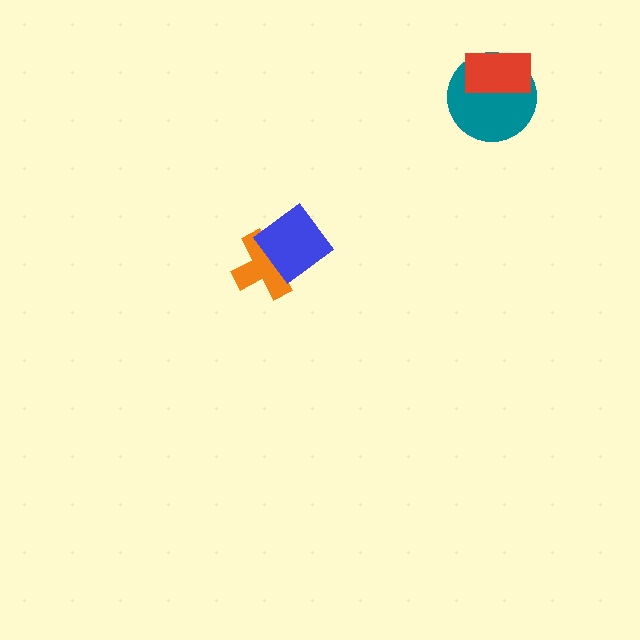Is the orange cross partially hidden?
Yes, it is partially covered by another shape.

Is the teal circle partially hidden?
Yes, it is partially covered by another shape.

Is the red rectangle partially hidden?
No, no other shape covers it.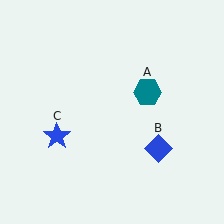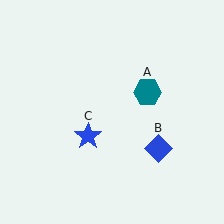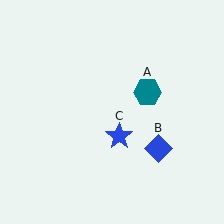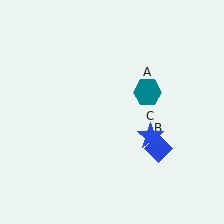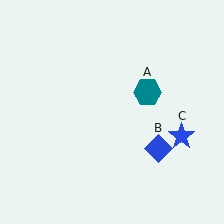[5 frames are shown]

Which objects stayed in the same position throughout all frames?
Teal hexagon (object A) and blue diamond (object B) remained stationary.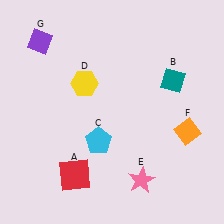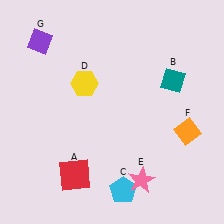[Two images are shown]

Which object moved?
The cyan pentagon (C) moved down.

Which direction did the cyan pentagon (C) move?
The cyan pentagon (C) moved down.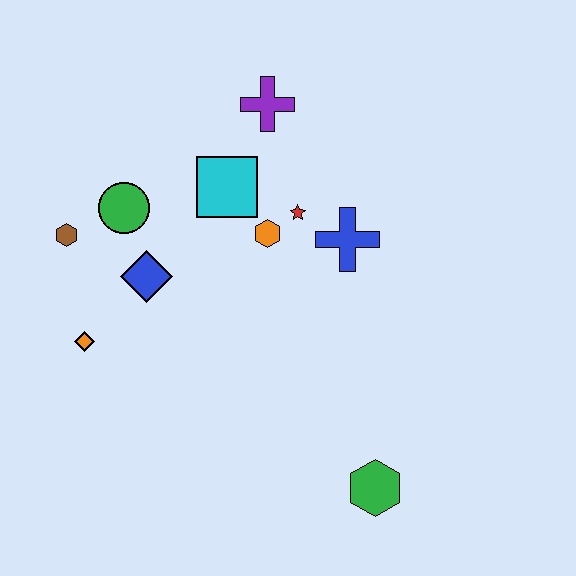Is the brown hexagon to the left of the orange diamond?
Yes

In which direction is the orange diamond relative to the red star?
The orange diamond is to the left of the red star.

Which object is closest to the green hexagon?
The blue cross is closest to the green hexagon.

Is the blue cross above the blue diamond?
Yes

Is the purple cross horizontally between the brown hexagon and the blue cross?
Yes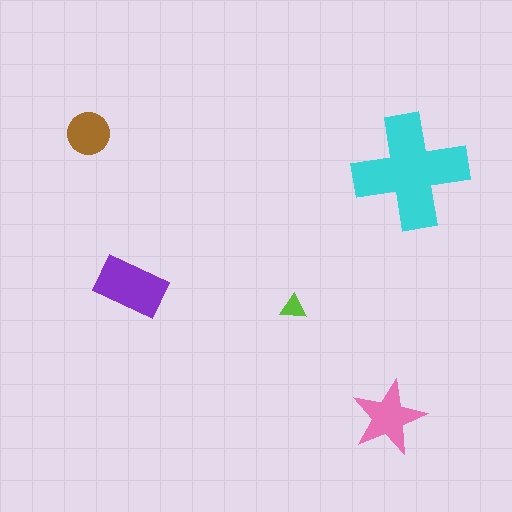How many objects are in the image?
There are 5 objects in the image.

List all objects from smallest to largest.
The lime triangle, the brown circle, the pink star, the purple rectangle, the cyan cross.